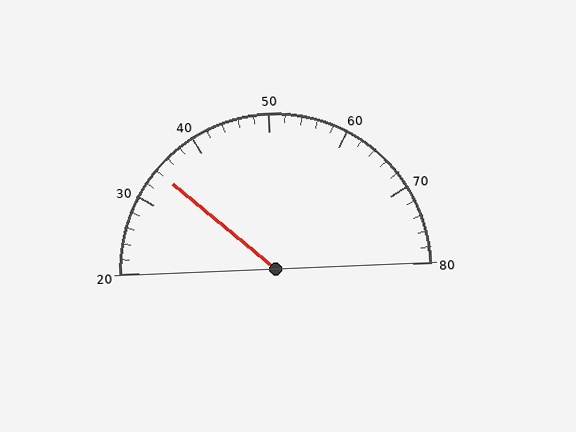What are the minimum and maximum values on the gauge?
The gauge ranges from 20 to 80.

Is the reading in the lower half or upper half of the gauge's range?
The reading is in the lower half of the range (20 to 80).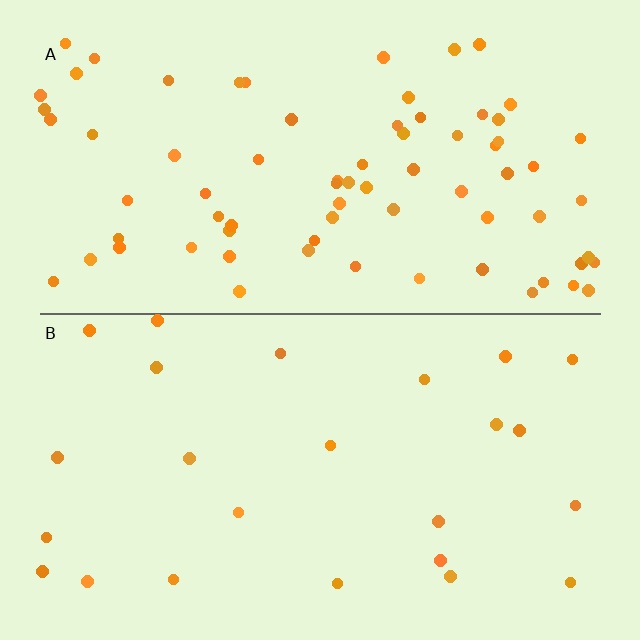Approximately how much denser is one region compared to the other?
Approximately 3.0× — region A over region B.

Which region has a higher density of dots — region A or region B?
A (the top).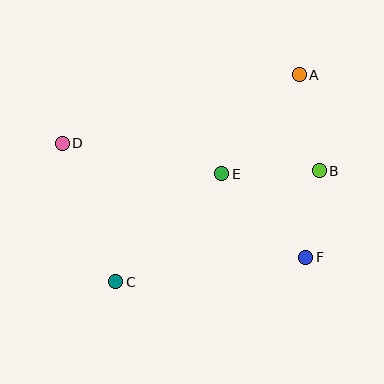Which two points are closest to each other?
Points B and F are closest to each other.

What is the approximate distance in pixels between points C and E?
The distance between C and E is approximately 151 pixels.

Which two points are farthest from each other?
Points A and C are farthest from each other.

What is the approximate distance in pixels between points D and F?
The distance between D and F is approximately 269 pixels.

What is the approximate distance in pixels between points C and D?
The distance between C and D is approximately 149 pixels.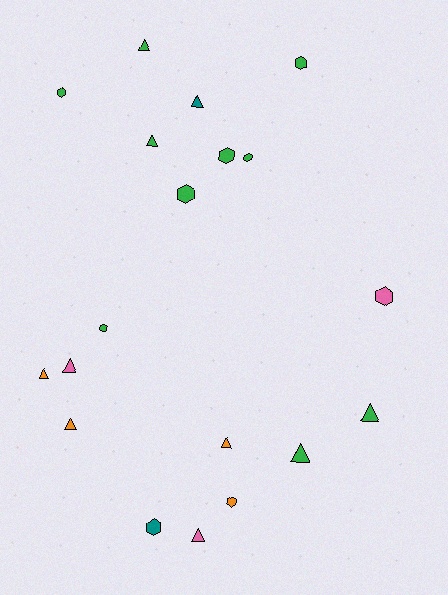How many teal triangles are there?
There is 1 teal triangle.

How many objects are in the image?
There are 19 objects.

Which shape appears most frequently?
Triangle, with 10 objects.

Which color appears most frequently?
Green, with 10 objects.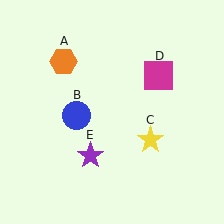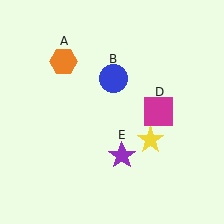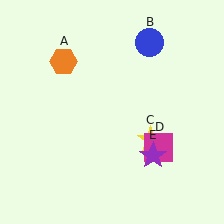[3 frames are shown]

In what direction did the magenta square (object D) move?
The magenta square (object D) moved down.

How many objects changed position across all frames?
3 objects changed position: blue circle (object B), magenta square (object D), purple star (object E).